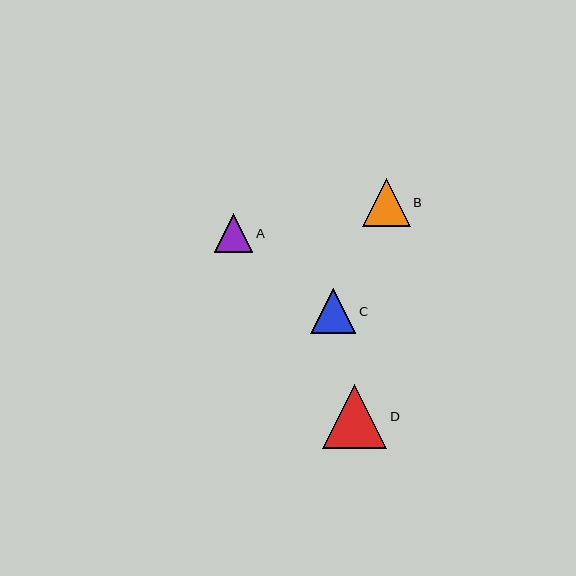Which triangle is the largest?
Triangle D is the largest with a size of approximately 64 pixels.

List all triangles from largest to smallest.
From largest to smallest: D, B, C, A.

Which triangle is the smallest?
Triangle A is the smallest with a size of approximately 39 pixels.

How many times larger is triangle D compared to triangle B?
Triangle D is approximately 1.3 times the size of triangle B.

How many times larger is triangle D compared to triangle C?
Triangle D is approximately 1.4 times the size of triangle C.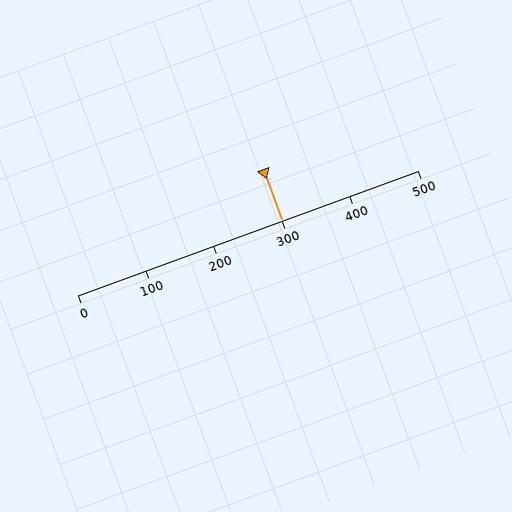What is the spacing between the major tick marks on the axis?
The major ticks are spaced 100 apart.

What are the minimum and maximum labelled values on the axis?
The axis runs from 0 to 500.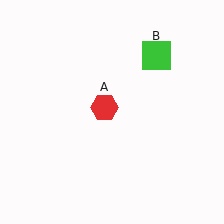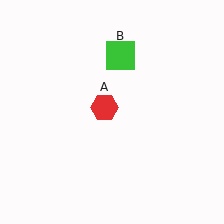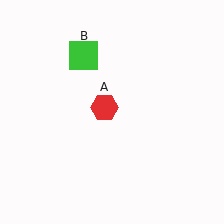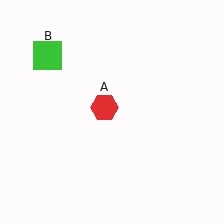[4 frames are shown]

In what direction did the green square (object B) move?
The green square (object B) moved left.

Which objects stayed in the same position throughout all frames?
Red hexagon (object A) remained stationary.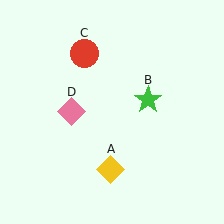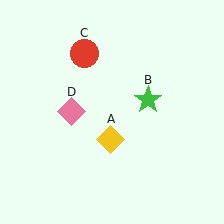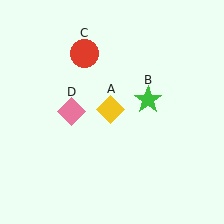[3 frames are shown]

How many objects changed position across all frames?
1 object changed position: yellow diamond (object A).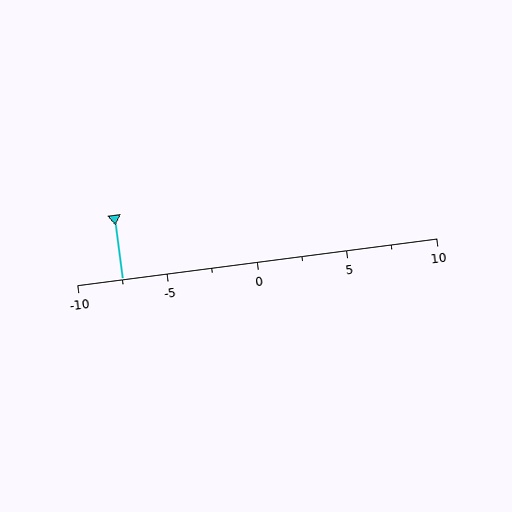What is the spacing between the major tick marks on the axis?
The major ticks are spaced 5 apart.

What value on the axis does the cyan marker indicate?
The marker indicates approximately -7.5.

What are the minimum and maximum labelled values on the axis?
The axis runs from -10 to 10.